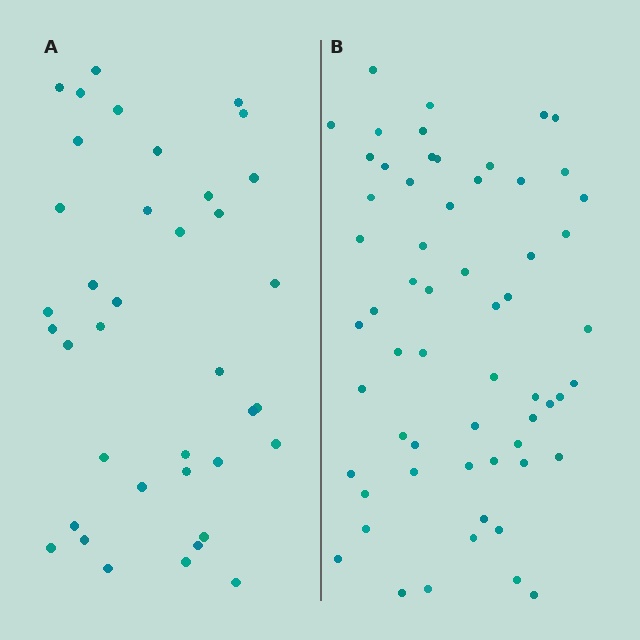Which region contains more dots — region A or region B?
Region B (the right region) has more dots.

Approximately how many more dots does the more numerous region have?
Region B has approximately 20 more dots than region A.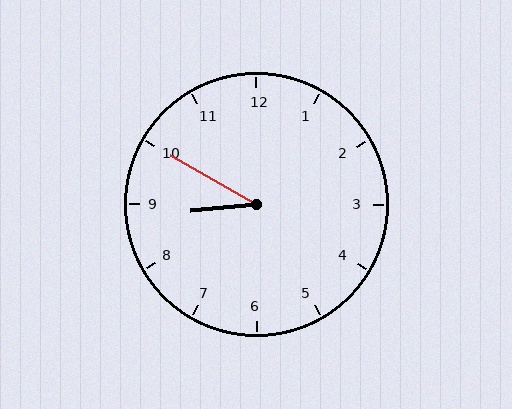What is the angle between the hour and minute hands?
Approximately 35 degrees.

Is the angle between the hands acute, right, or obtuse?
It is acute.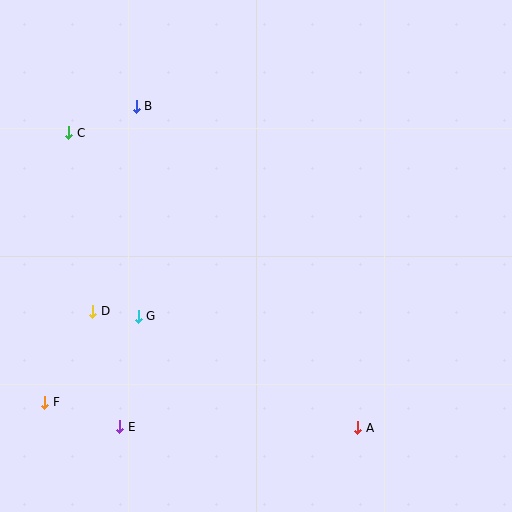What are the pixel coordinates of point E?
Point E is at (120, 427).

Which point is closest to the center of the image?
Point G at (138, 316) is closest to the center.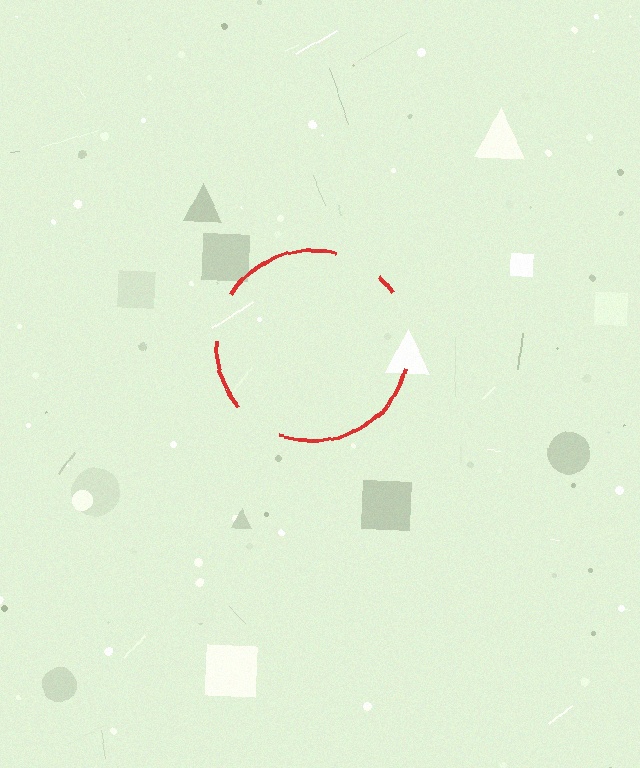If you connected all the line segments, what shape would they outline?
They would outline a circle.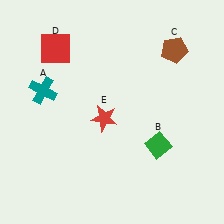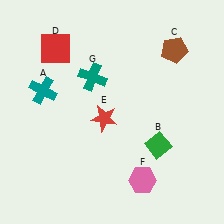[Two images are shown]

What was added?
A pink hexagon (F), a teal cross (G) were added in Image 2.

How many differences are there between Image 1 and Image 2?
There are 2 differences between the two images.